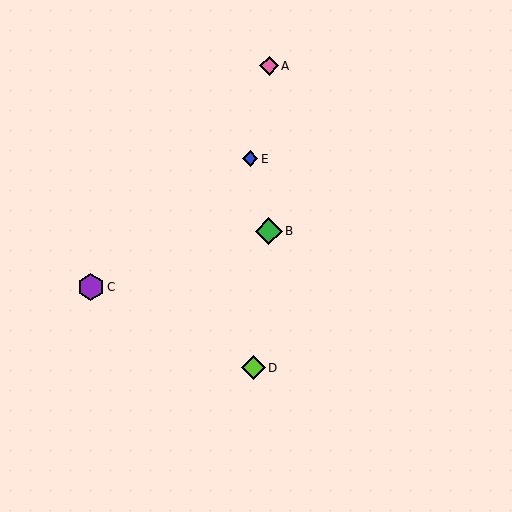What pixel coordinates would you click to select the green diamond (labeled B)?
Click at (269, 231) to select the green diamond B.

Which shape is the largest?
The green diamond (labeled B) is the largest.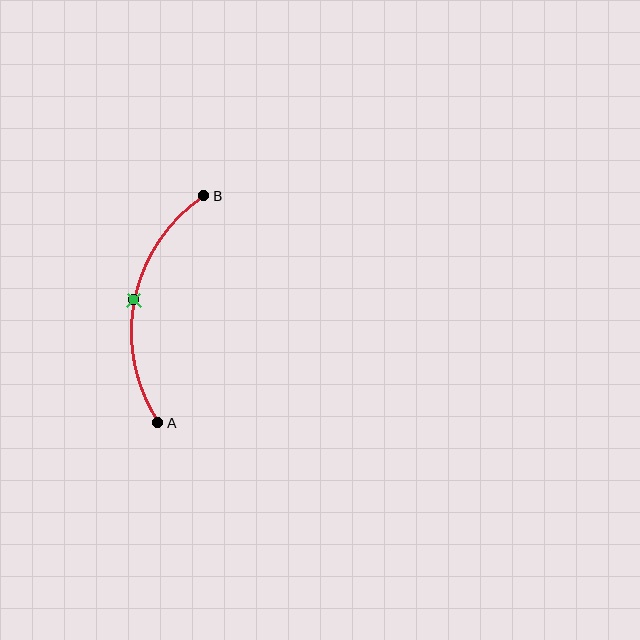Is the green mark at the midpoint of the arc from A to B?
Yes. The green mark lies on the arc at equal arc-length from both A and B — it is the arc midpoint.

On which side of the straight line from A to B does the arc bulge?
The arc bulges to the left of the straight line connecting A and B.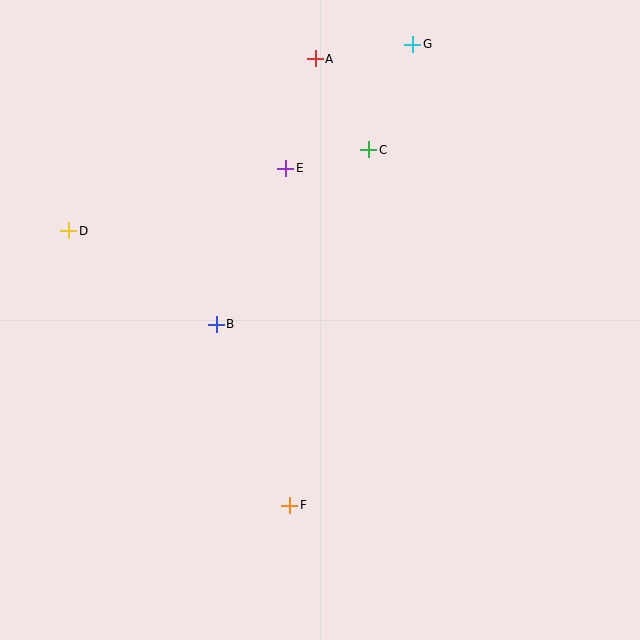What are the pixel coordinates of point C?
Point C is at (369, 150).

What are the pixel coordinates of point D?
Point D is at (69, 231).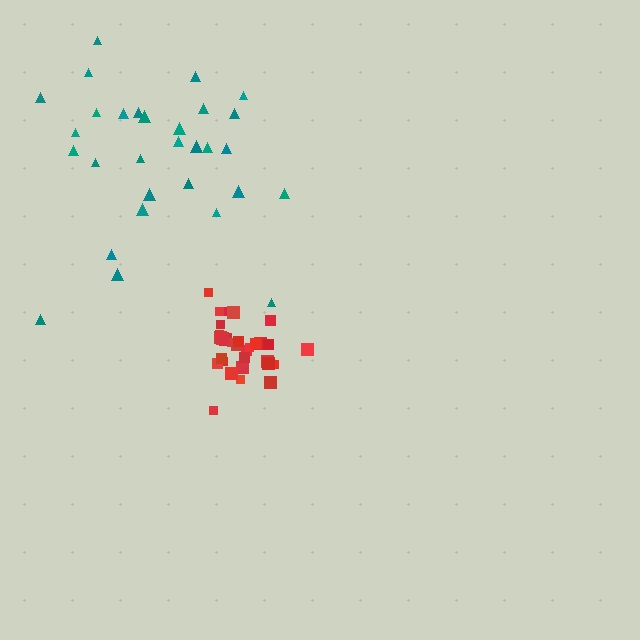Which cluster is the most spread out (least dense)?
Teal.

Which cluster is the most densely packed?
Red.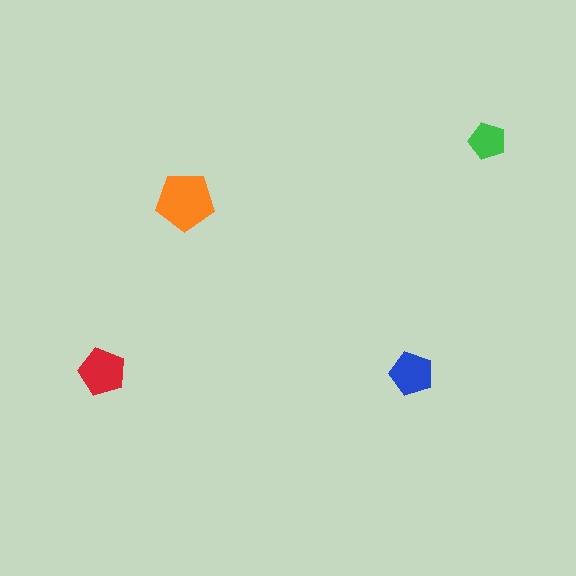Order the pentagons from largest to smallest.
the orange one, the red one, the blue one, the green one.